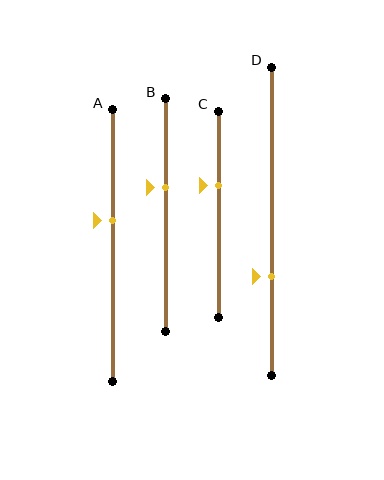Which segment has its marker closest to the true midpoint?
Segment A has its marker closest to the true midpoint.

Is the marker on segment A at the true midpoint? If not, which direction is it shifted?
No, the marker on segment A is shifted upward by about 9% of the segment length.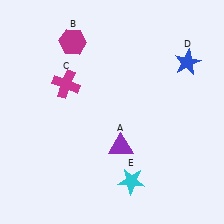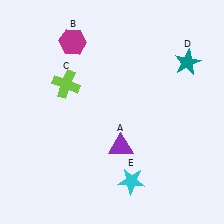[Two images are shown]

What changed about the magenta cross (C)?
In Image 1, C is magenta. In Image 2, it changed to lime.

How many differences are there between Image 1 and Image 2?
There are 2 differences between the two images.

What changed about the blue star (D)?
In Image 1, D is blue. In Image 2, it changed to teal.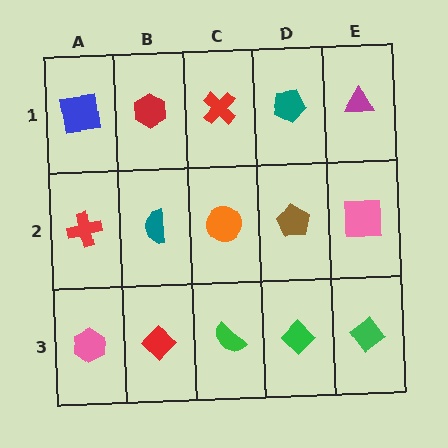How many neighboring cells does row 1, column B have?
3.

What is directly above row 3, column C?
An orange circle.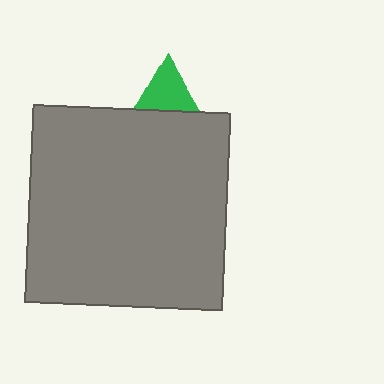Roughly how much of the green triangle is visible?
A small part of it is visible (roughly 35%).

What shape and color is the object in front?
The object in front is a gray square.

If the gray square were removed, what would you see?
You would see the complete green triangle.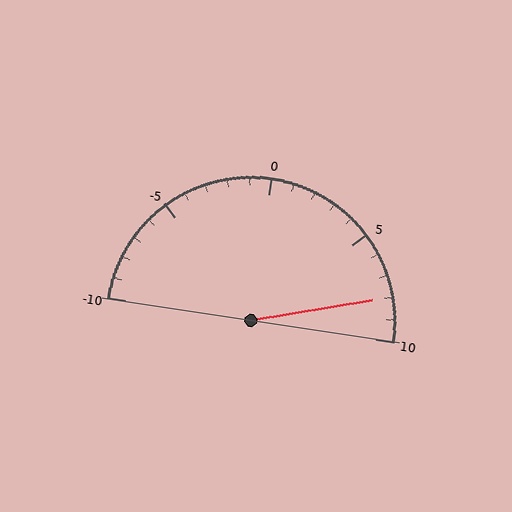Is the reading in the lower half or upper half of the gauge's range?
The reading is in the upper half of the range (-10 to 10).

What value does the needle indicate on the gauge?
The needle indicates approximately 8.